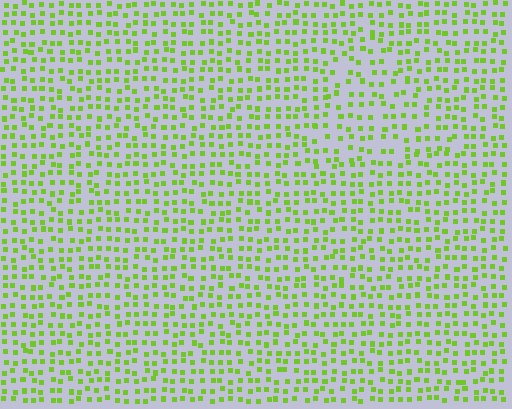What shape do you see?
I see a triangle.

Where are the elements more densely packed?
The elements are more densely packed outside the triangle boundary.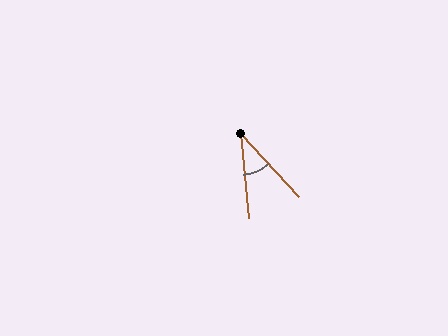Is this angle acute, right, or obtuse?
It is acute.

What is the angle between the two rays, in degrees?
Approximately 37 degrees.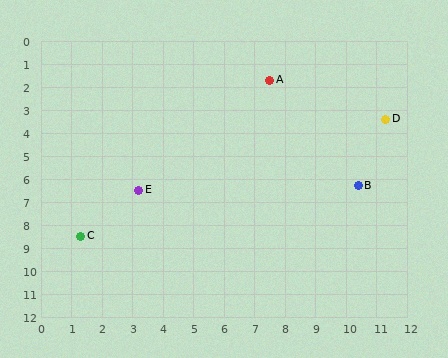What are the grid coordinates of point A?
Point A is at approximately (7.5, 1.7).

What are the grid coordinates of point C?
Point C is at approximately (1.3, 8.5).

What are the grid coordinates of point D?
Point D is at approximately (11.3, 3.4).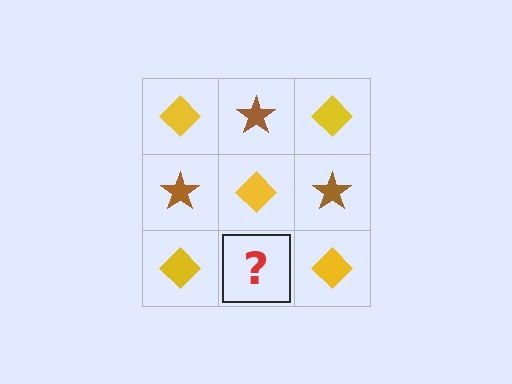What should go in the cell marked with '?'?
The missing cell should contain a brown star.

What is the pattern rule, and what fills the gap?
The rule is that it alternates yellow diamond and brown star in a checkerboard pattern. The gap should be filled with a brown star.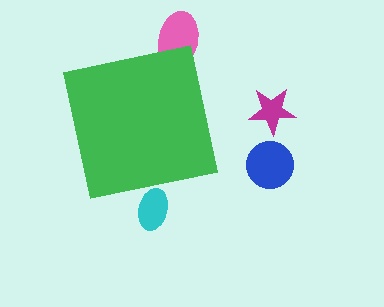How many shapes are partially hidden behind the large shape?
2 shapes are partially hidden.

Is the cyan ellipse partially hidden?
Yes, the cyan ellipse is partially hidden behind the green square.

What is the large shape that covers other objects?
A green square.